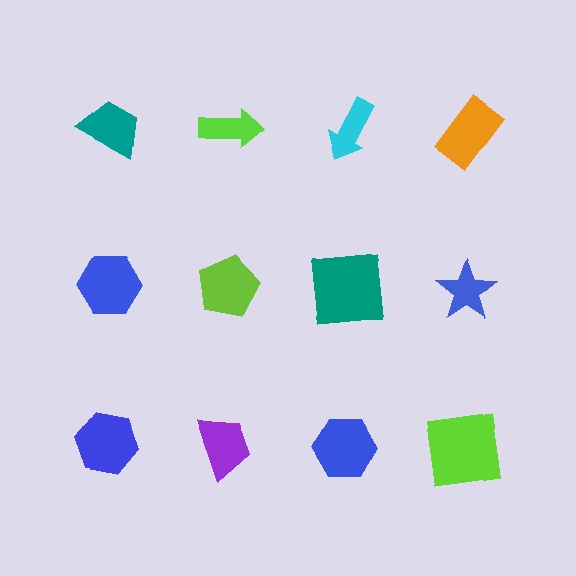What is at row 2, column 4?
A blue star.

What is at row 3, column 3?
A blue hexagon.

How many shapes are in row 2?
4 shapes.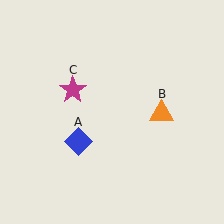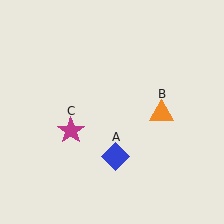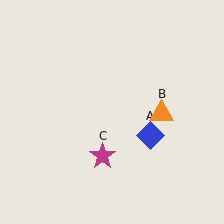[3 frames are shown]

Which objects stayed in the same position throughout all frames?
Orange triangle (object B) remained stationary.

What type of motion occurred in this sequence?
The blue diamond (object A), magenta star (object C) rotated counterclockwise around the center of the scene.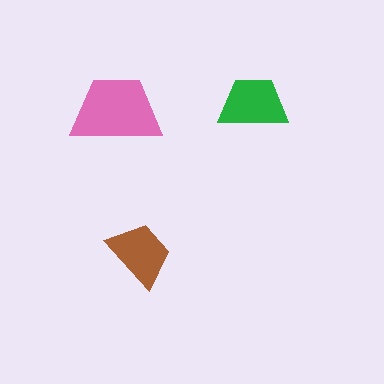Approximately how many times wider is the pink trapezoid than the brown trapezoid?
About 1.5 times wider.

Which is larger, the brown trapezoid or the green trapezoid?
The green one.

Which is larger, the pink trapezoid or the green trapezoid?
The pink one.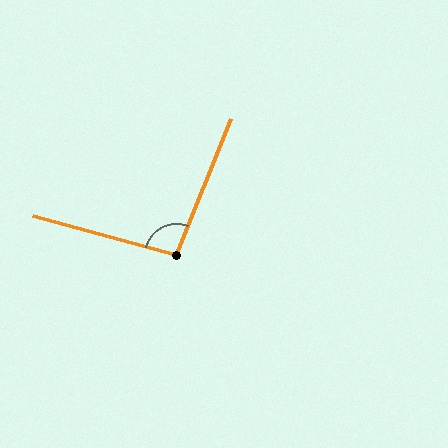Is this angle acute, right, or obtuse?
It is obtuse.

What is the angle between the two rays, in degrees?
Approximately 97 degrees.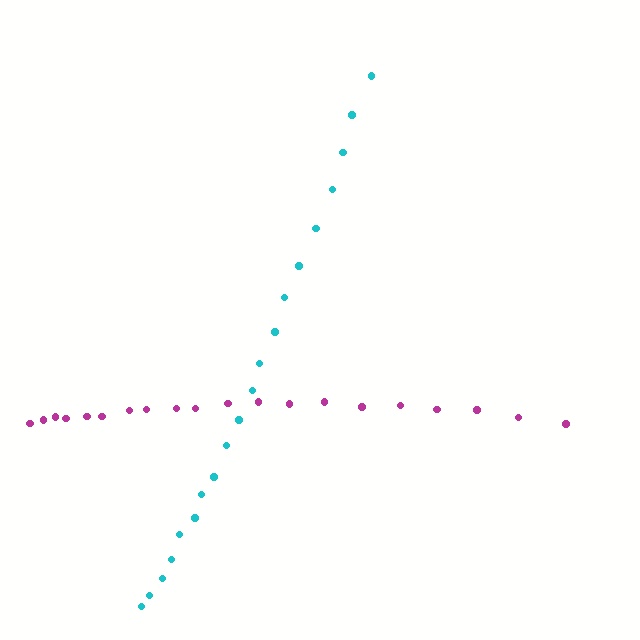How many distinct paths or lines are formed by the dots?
There are 2 distinct paths.